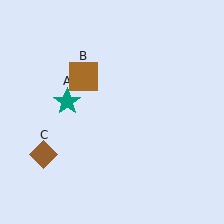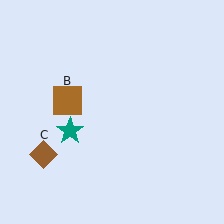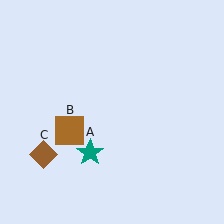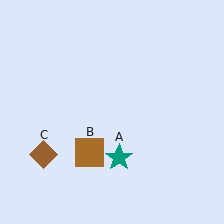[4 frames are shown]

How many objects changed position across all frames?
2 objects changed position: teal star (object A), brown square (object B).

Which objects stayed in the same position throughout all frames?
Brown diamond (object C) remained stationary.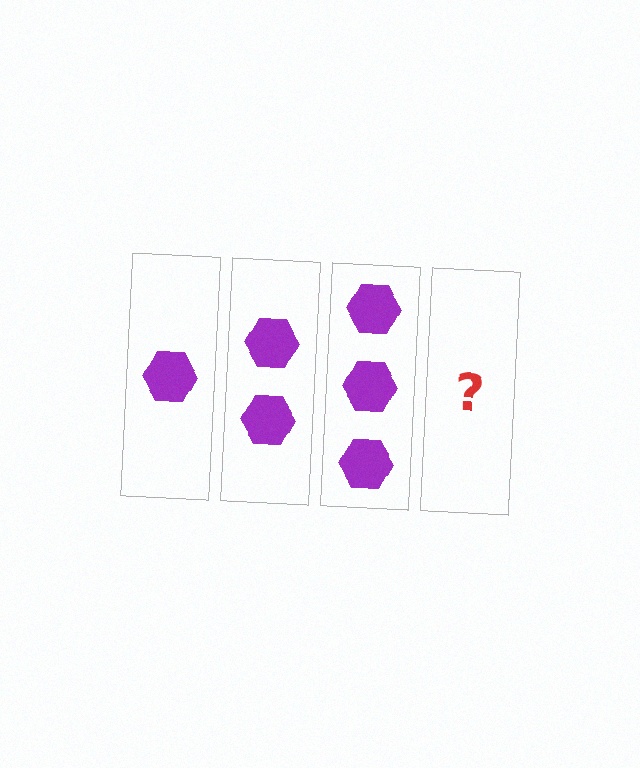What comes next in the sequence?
The next element should be 4 hexagons.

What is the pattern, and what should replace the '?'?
The pattern is that each step adds one more hexagon. The '?' should be 4 hexagons.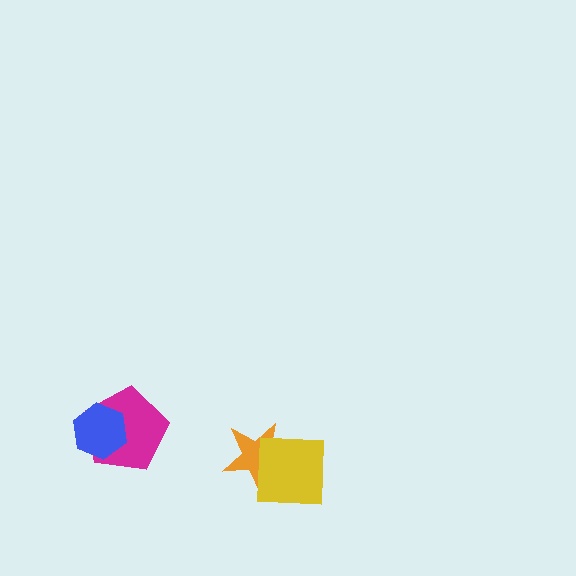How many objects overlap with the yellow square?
1 object overlaps with the yellow square.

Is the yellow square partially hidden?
No, no other shape covers it.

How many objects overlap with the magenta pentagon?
1 object overlaps with the magenta pentagon.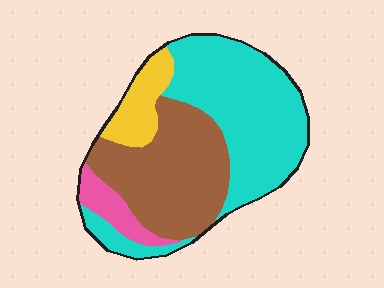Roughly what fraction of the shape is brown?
Brown covers roughly 35% of the shape.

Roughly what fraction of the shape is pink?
Pink takes up less than a quarter of the shape.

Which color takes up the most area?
Cyan, at roughly 45%.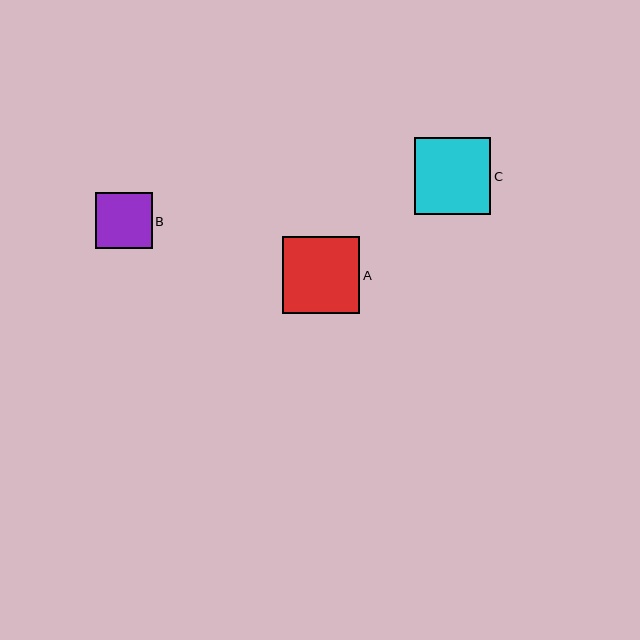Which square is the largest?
Square A is the largest with a size of approximately 77 pixels.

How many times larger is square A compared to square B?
Square A is approximately 1.4 times the size of square B.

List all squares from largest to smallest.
From largest to smallest: A, C, B.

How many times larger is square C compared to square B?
Square C is approximately 1.4 times the size of square B.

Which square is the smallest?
Square B is the smallest with a size of approximately 56 pixels.